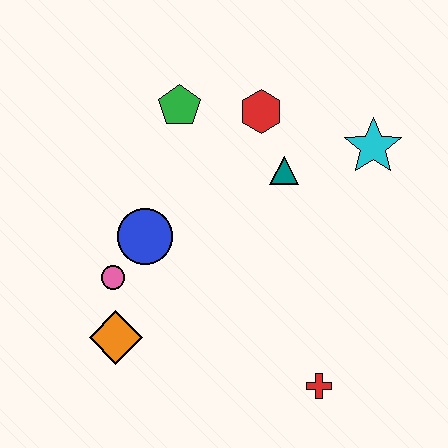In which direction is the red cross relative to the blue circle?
The red cross is to the right of the blue circle.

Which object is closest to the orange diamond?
The pink circle is closest to the orange diamond.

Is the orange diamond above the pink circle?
No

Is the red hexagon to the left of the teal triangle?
Yes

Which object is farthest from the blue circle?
The cyan star is farthest from the blue circle.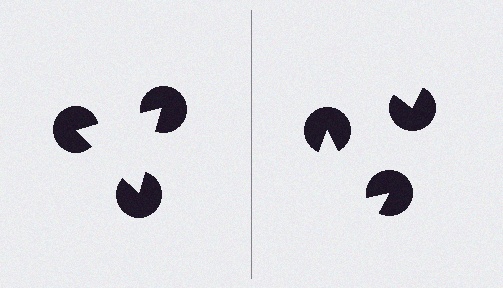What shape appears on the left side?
An illusory triangle.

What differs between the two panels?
The pac-man discs are positioned identically on both sides; only the wedge orientations differ. On the left they align to a triangle; on the right they are misaligned.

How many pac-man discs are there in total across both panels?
6 — 3 on each side.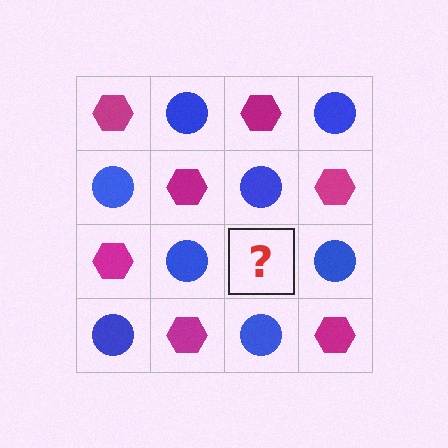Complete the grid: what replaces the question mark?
The question mark should be replaced with a magenta hexagon.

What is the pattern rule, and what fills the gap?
The rule is that it alternates magenta hexagon and blue circle in a checkerboard pattern. The gap should be filled with a magenta hexagon.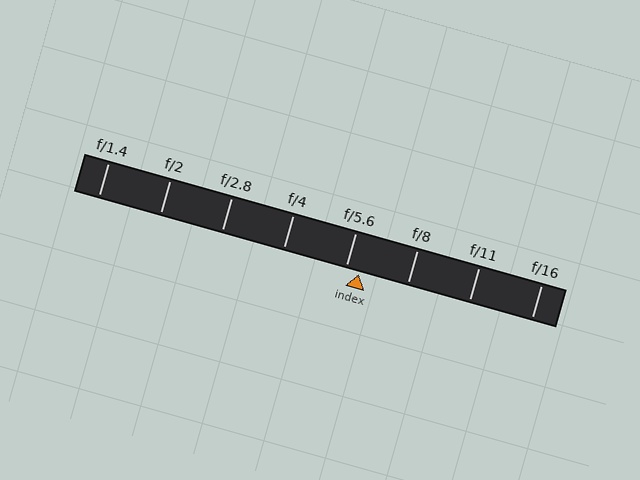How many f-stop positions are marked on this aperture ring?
There are 8 f-stop positions marked.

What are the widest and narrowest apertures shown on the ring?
The widest aperture shown is f/1.4 and the narrowest is f/16.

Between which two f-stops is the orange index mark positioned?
The index mark is between f/5.6 and f/8.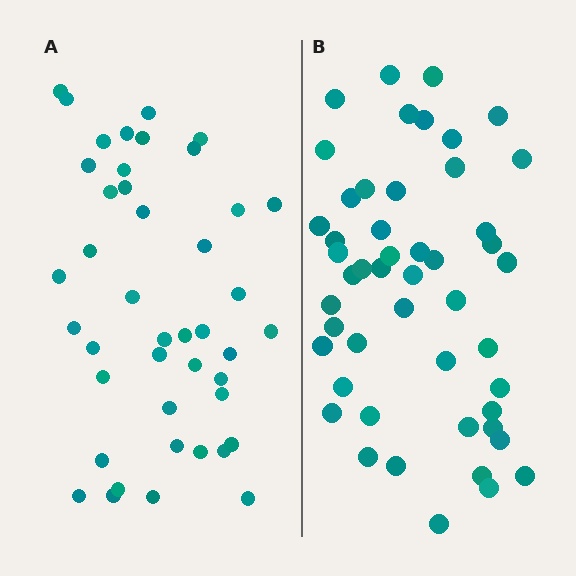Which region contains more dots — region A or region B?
Region B (the right region) has more dots.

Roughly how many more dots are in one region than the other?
Region B has about 6 more dots than region A.